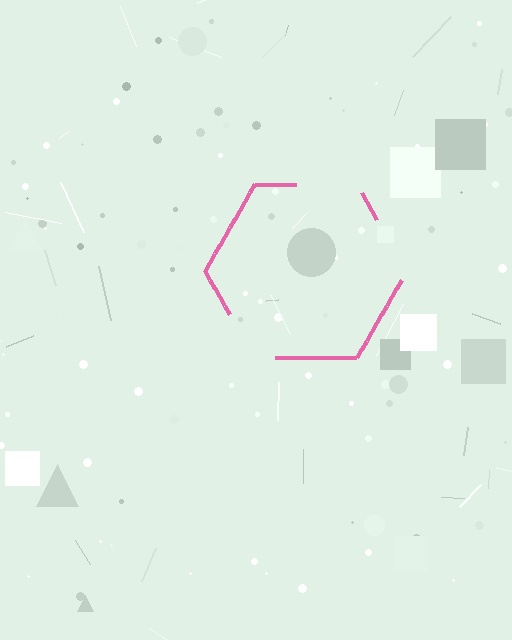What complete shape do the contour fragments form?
The contour fragments form a hexagon.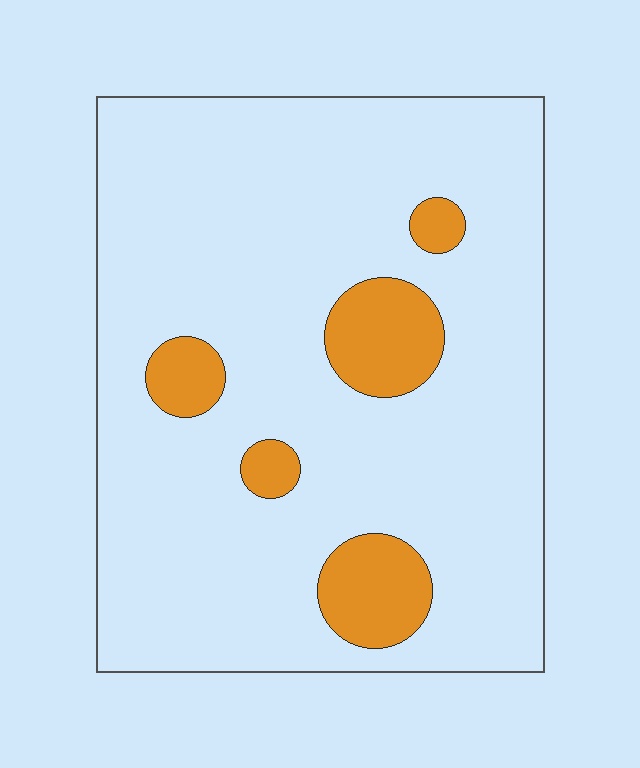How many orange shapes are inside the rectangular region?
5.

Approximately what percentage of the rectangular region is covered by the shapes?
Approximately 15%.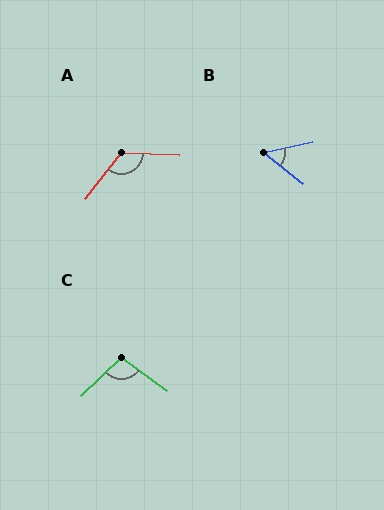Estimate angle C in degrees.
Approximately 99 degrees.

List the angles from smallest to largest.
B (51°), C (99°), A (126°).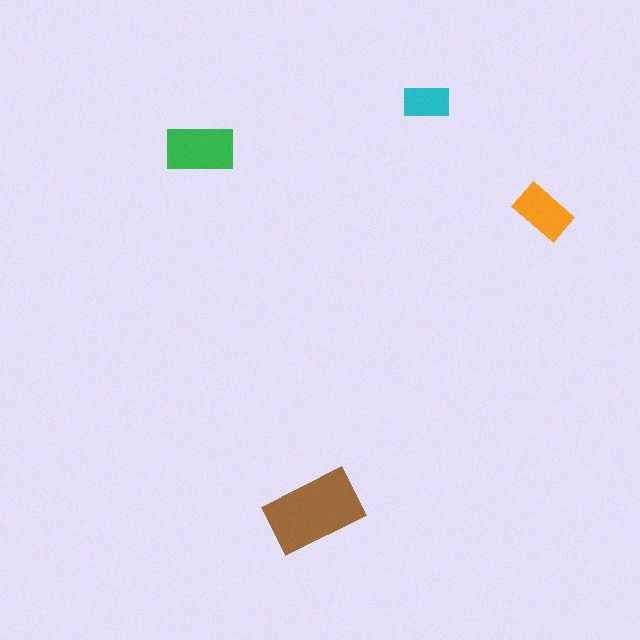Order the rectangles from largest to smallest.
the brown one, the green one, the orange one, the cyan one.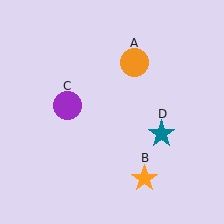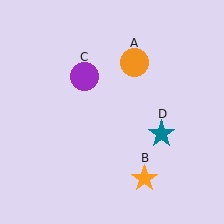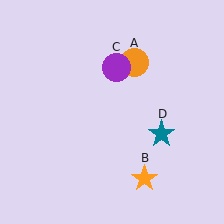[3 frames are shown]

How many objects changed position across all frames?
1 object changed position: purple circle (object C).